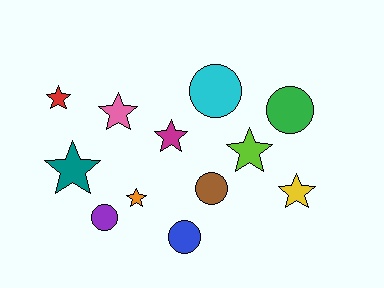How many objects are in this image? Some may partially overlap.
There are 12 objects.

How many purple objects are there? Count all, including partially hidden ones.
There is 1 purple object.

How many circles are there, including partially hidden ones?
There are 5 circles.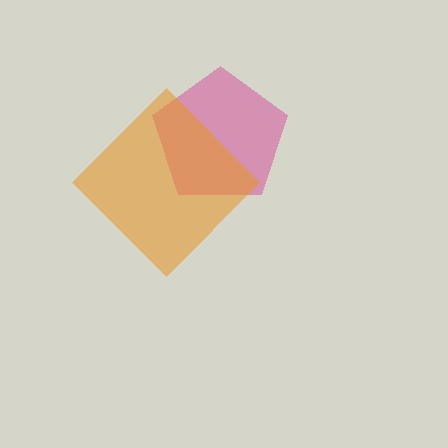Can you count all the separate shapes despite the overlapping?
Yes, there are 2 separate shapes.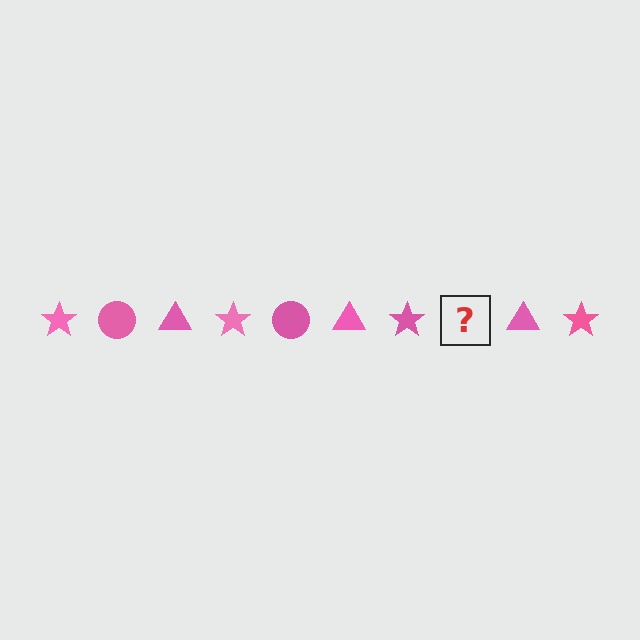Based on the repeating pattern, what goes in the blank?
The blank should be a pink circle.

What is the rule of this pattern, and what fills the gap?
The rule is that the pattern cycles through star, circle, triangle shapes in pink. The gap should be filled with a pink circle.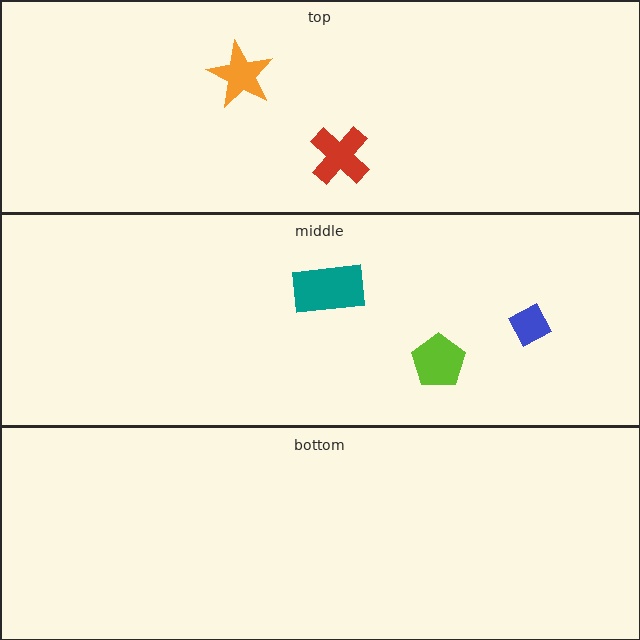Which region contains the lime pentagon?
The middle region.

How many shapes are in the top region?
2.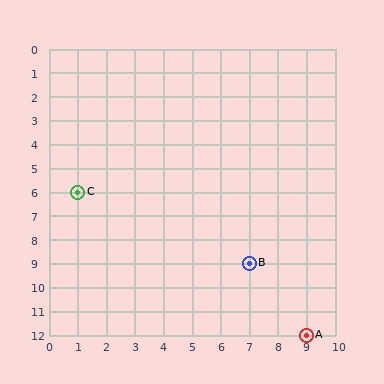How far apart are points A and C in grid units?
Points A and C are 8 columns and 6 rows apart (about 10.0 grid units diagonally).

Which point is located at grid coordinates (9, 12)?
Point A is at (9, 12).